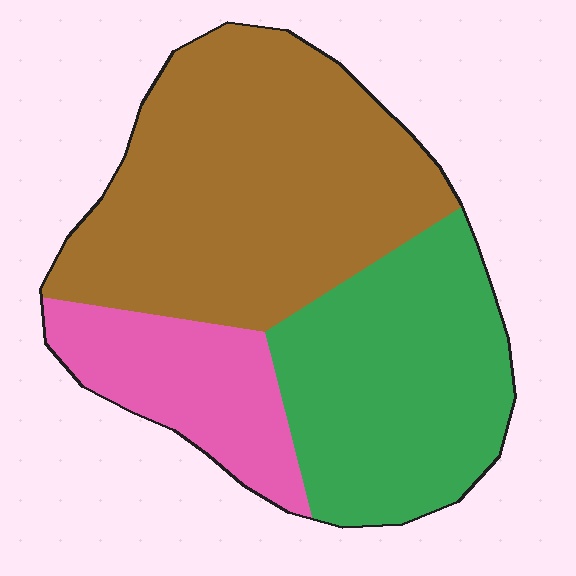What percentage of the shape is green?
Green takes up between a quarter and a half of the shape.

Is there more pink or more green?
Green.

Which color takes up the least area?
Pink, at roughly 20%.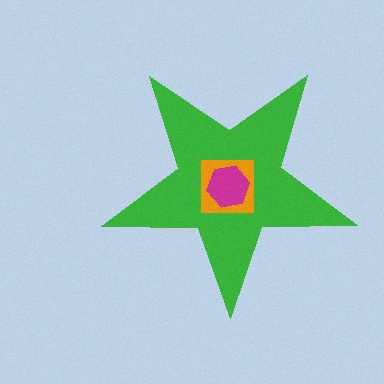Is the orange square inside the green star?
Yes.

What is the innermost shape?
The magenta hexagon.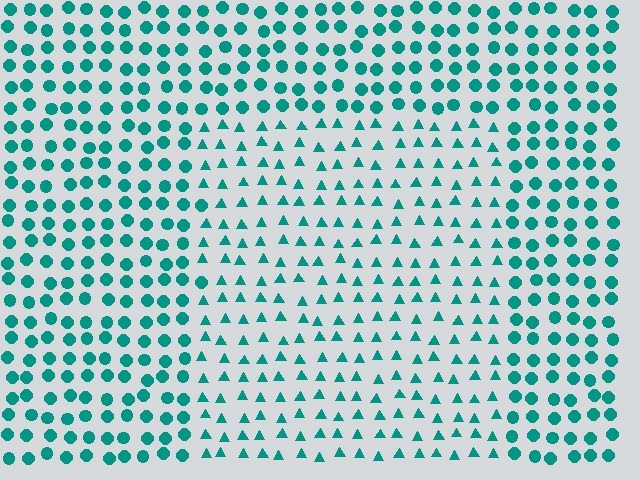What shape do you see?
I see a rectangle.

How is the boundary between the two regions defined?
The boundary is defined by a change in element shape: triangles inside vs. circles outside. All elements share the same color and spacing.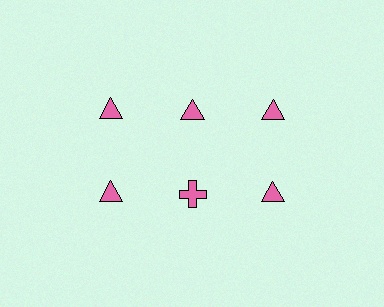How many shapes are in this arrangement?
There are 6 shapes arranged in a grid pattern.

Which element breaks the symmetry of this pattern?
The pink cross in the second row, second from left column breaks the symmetry. All other shapes are pink triangles.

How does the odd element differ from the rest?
It has a different shape: cross instead of triangle.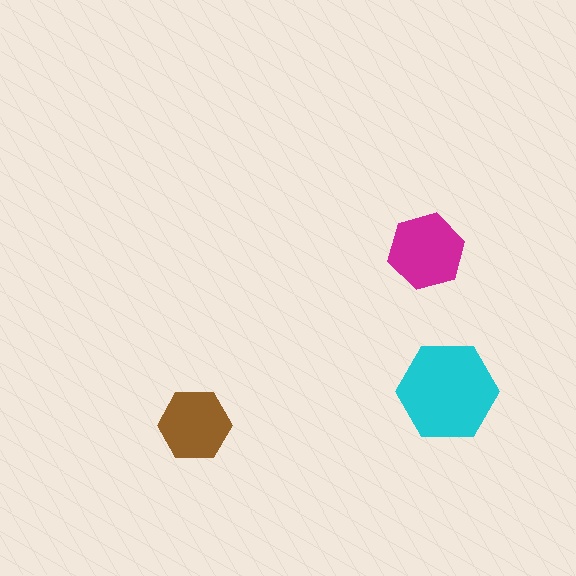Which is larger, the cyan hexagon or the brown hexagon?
The cyan one.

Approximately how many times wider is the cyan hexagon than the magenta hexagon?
About 1.5 times wider.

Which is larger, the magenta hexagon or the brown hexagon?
The magenta one.